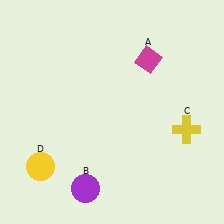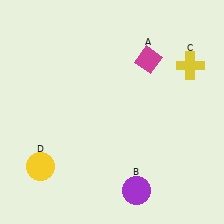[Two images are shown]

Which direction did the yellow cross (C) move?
The yellow cross (C) moved up.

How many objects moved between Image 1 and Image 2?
2 objects moved between the two images.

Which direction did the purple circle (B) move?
The purple circle (B) moved right.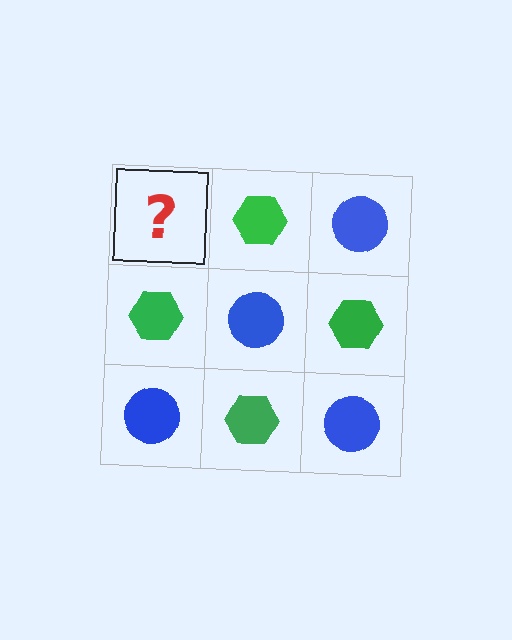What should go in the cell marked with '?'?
The missing cell should contain a blue circle.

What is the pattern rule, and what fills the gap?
The rule is that it alternates blue circle and green hexagon in a checkerboard pattern. The gap should be filled with a blue circle.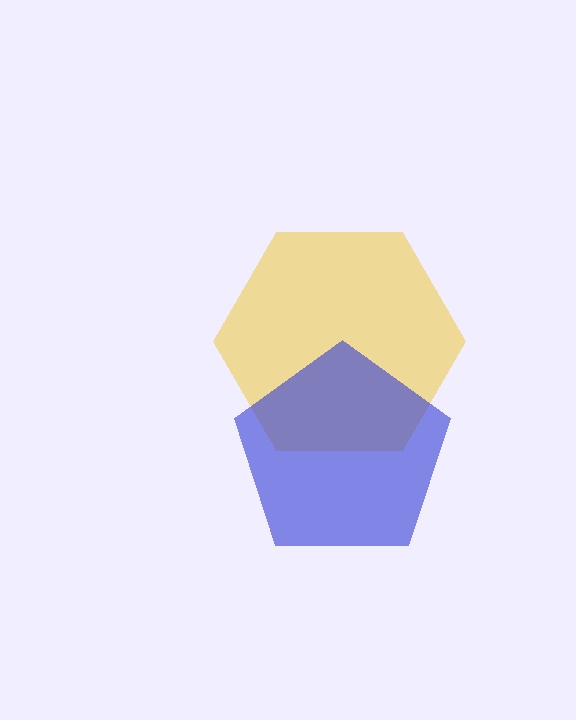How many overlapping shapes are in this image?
There are 2 overlapping shapes in the image.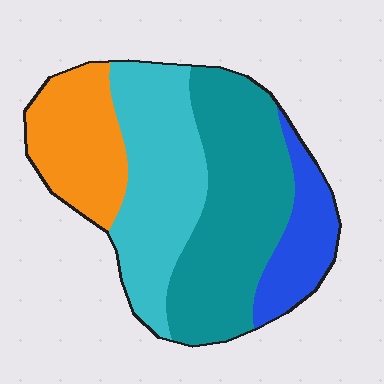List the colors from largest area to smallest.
From largest to smallest: teal, cyan, orange, blue.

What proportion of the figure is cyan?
Cyan covers around 30% of the figure.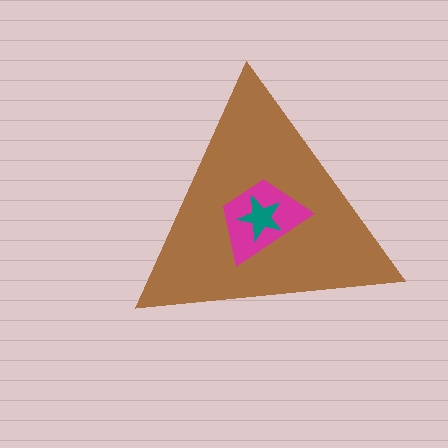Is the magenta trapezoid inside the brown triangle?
Yes.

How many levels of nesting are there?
3.